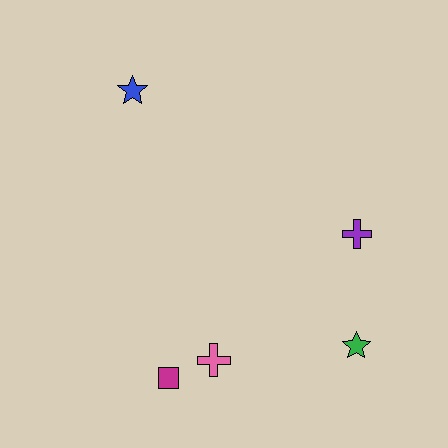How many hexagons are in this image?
There are no hexagons.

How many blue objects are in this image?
There is 1 blue object.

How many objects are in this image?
There are 5 objects.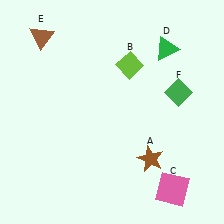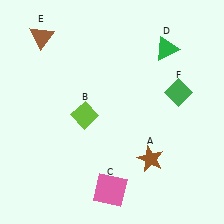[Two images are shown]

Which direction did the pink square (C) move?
The pink square (C) moved left.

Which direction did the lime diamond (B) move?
The lime diamond (B) moved down.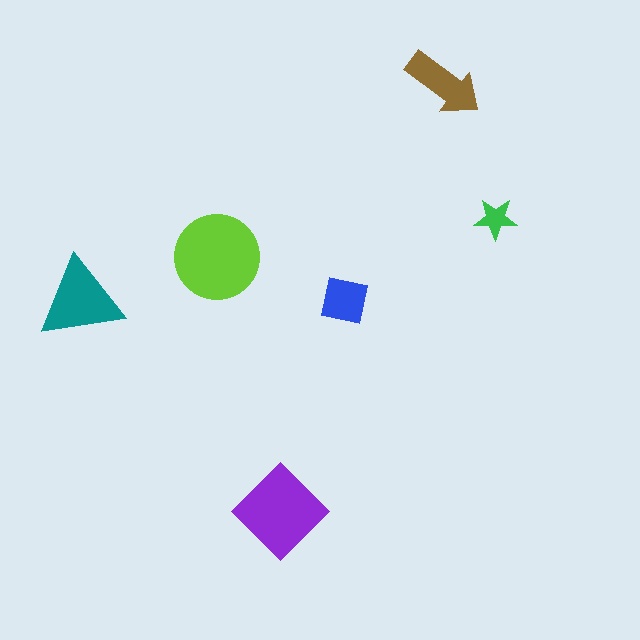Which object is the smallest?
The green star.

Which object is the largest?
The lime circle.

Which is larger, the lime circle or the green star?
The lime circle.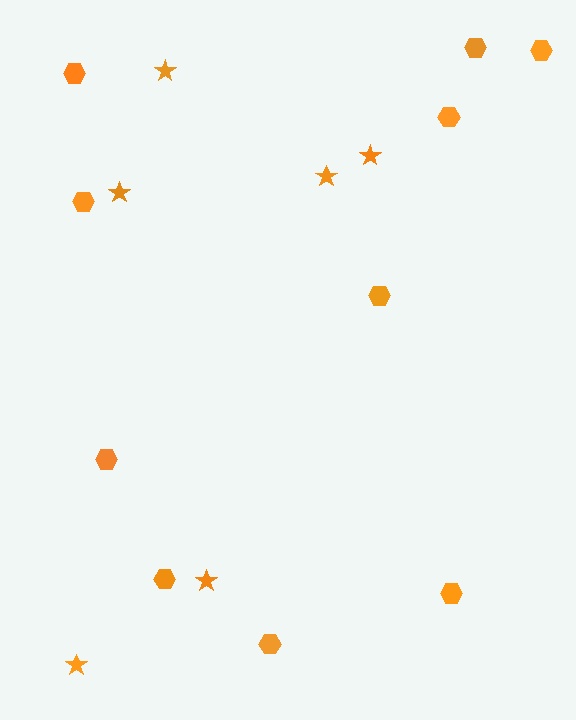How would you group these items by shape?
There are 2 groups: one group of stars (6) and one group of hexagons (10).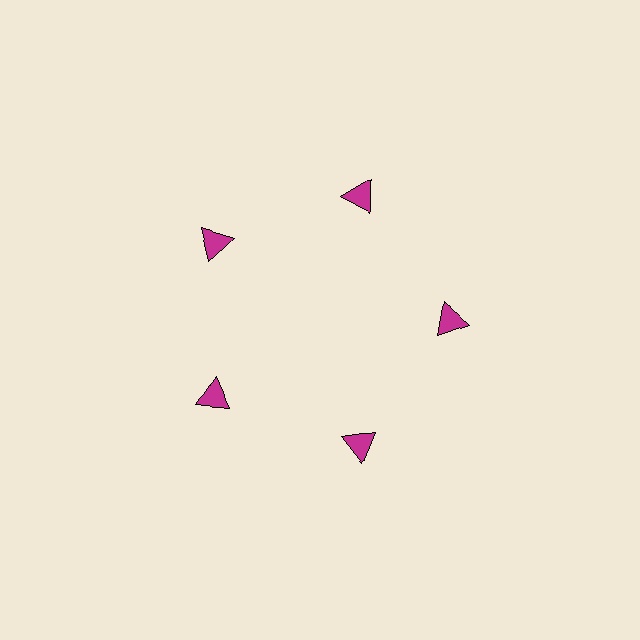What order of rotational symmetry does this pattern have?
This pattern has 5-fold rotational symmetry.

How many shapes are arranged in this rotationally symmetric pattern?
There are 5 shapes, arranged in 5 groups of 1.